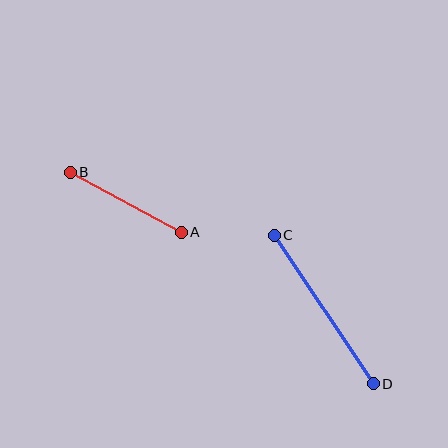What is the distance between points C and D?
The distance is approximately 179 pixels.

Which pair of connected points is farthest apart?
Points C and D are farthest apart.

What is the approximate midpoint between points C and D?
The midpoint is at approximately (324, 309) pixels.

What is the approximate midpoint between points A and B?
The midpoint is at approximately (126, 202) pixels.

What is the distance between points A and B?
The distance is approximately 126 pixels.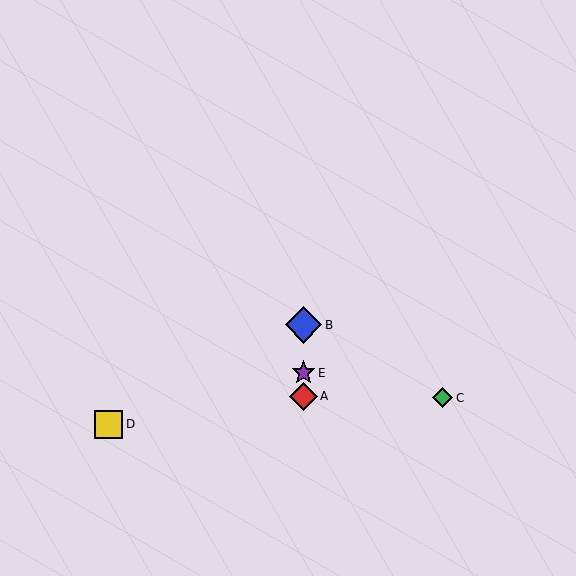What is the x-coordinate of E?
Object E is at x≈303.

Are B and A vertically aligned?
Yes, both are at x≈303.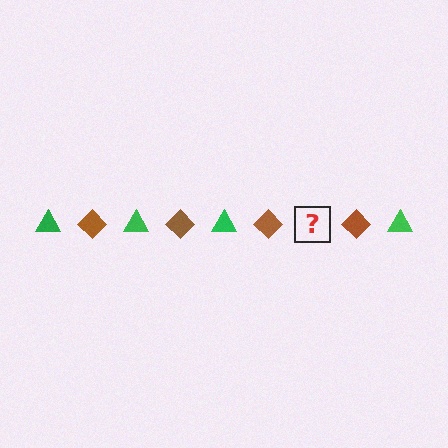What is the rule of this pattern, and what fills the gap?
The rule is that the pattern alternates between green triangle and brown diamond. The gap should be filled with a green triangle.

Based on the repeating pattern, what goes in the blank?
The blank should be a green triangle.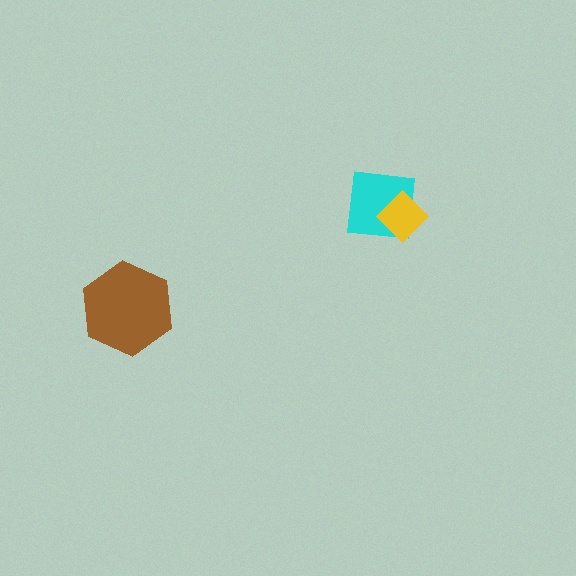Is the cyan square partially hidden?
Yes, it is partially covered by another shape.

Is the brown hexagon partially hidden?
No, no other shape covers it.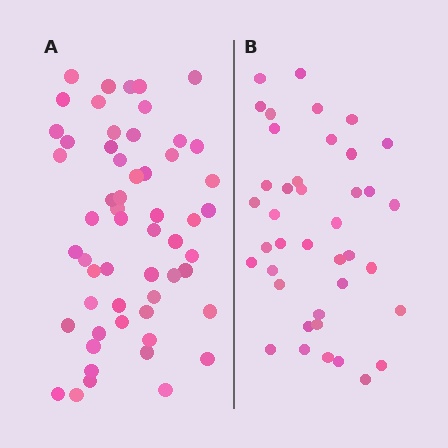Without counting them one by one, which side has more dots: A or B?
Region A (the left region) has more dots.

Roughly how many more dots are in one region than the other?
Region A has approximately 15 more dots than region B.